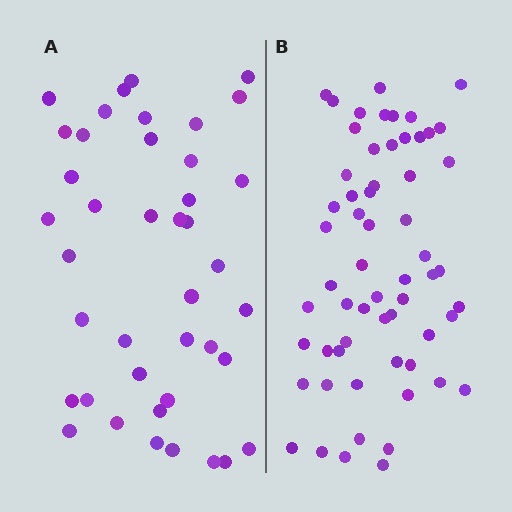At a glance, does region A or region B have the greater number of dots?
Region B (the right region) has more dots.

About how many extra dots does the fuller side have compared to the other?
Region B has approximately 20 more dots than region A.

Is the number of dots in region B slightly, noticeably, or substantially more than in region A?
Region B has substantially more. The ratio is roughly 1.5 to 1.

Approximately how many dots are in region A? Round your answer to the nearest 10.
About 40 dots. (The exact count is 41, which rounds to 40.)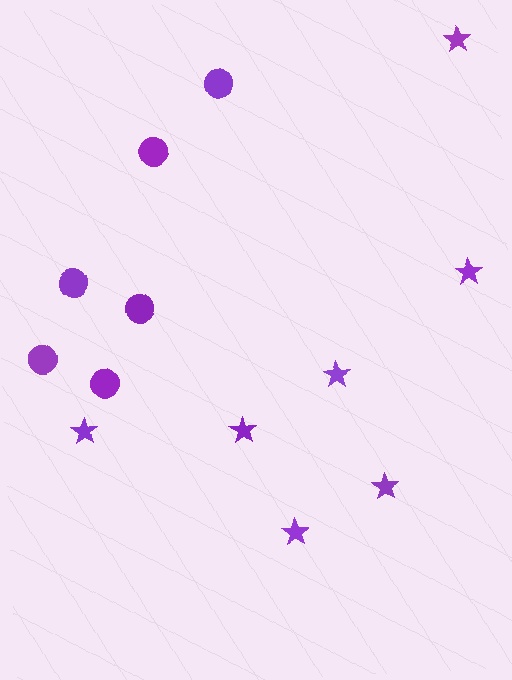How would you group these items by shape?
There are 2 groups: one group of circles (6) and one group of stars (7).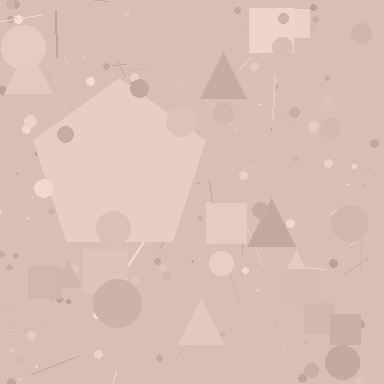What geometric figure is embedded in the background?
A pentagon is embedded in the background.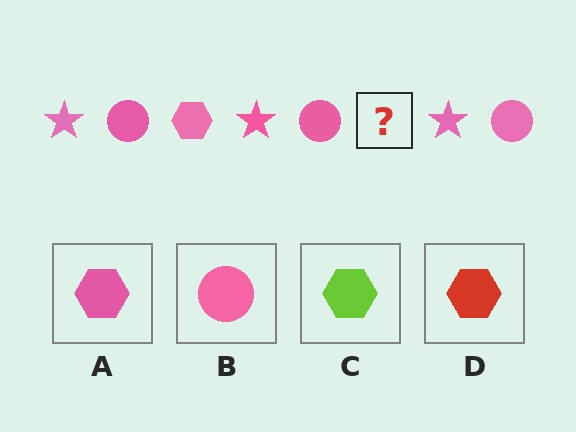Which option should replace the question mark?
Option A.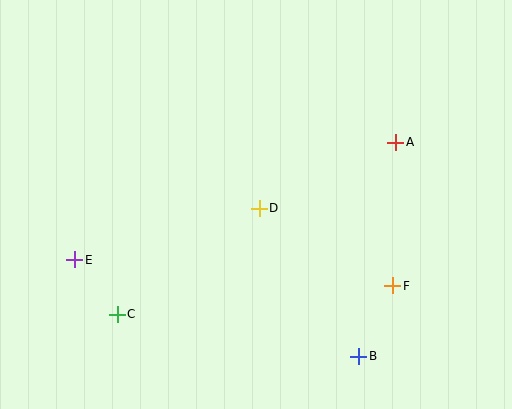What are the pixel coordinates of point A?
Point A is at (396, 142).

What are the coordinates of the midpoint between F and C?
The midpoint between F and C is at (255, 300).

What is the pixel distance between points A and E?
The distance between A and E is 342 pixels.